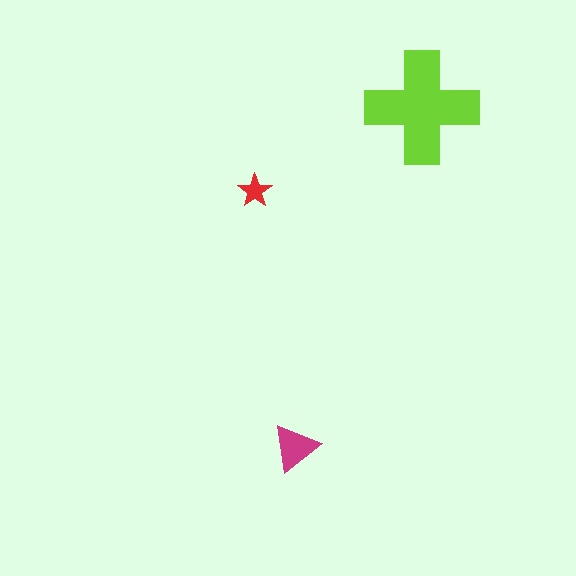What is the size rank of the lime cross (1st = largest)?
1st.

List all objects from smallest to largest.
The red star, the magenta triangle, the lime cross.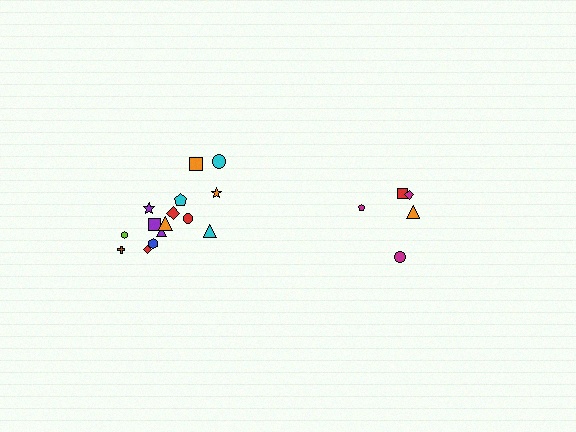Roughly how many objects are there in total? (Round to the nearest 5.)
Roughly 20 objects in total.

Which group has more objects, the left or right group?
The left group.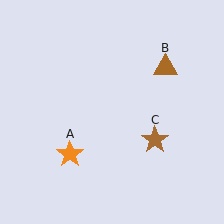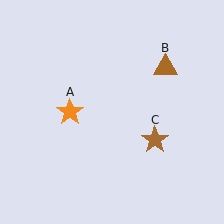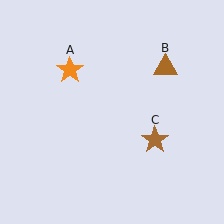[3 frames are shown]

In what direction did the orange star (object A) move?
The orange star (object A) moved up.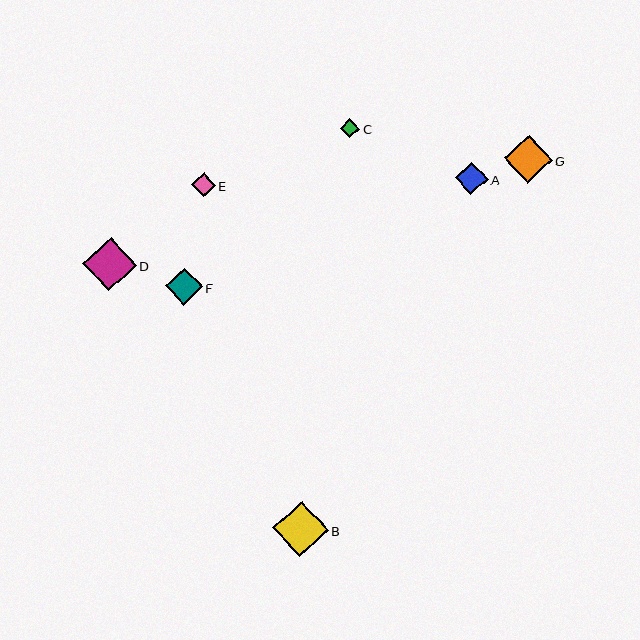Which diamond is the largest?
Diamond B is the largest with a size of approximately 55 pixels.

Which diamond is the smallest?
Diamond C is the smallest with a size of approximately 19 pixels.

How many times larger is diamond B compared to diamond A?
Diamond B is approximately 1.7 times the size of diamond A.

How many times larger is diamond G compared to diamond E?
Diamond G is approximately 2.0 times the size of diamond E.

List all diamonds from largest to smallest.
From largest to smallest: B, D, G, F, A, E, C.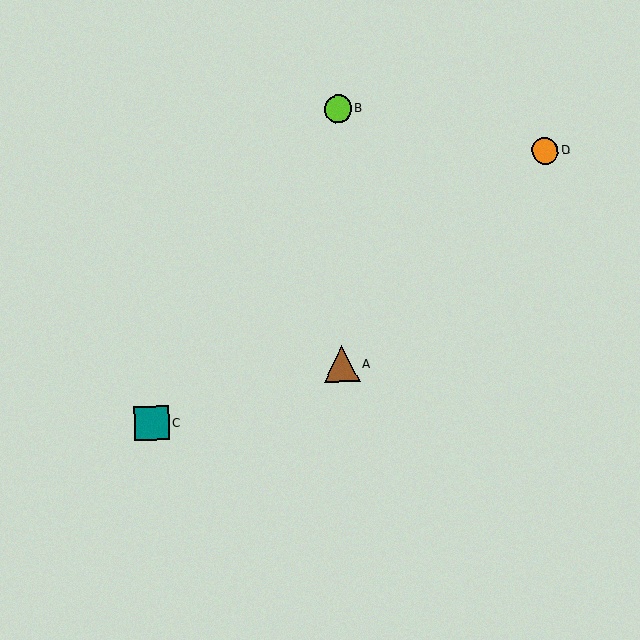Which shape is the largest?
The brown triangle (labeled A) is the largest.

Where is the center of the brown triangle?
The center of the brown triangle is at (341, 364).